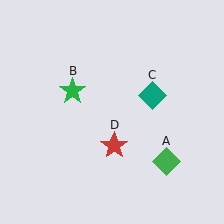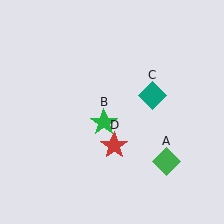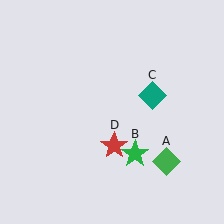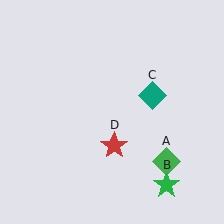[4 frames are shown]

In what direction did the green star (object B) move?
The green star (object B) moved down and to the right.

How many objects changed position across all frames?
1 object changed position: green star (object B).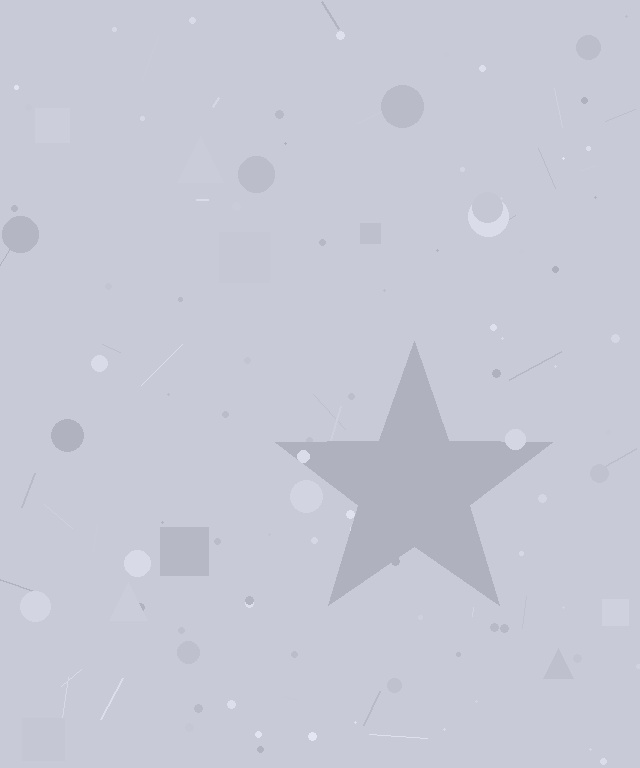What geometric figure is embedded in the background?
A star is embedded in the background.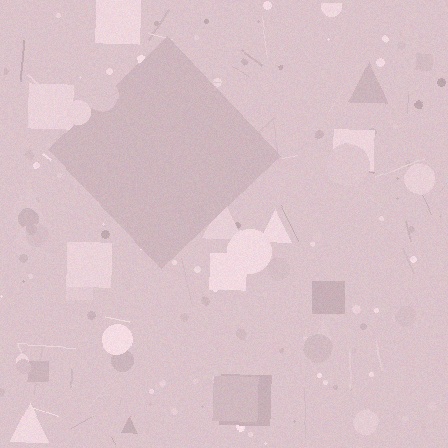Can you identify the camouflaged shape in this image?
The camouflaged shape is a diamond.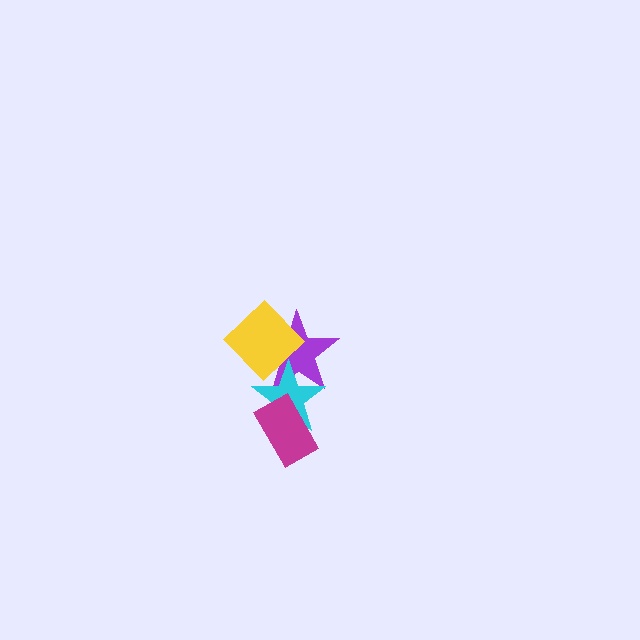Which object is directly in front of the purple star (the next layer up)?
The cyan star is directly in front of the purple star.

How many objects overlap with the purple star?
2 objects overlap with the purple star.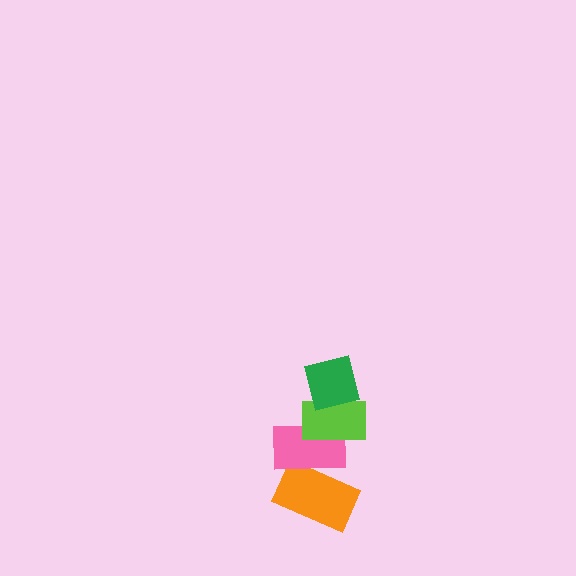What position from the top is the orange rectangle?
The orange rectangle is 4th from the top.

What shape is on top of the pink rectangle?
The lime rectangle is on top of the pink rectangle.